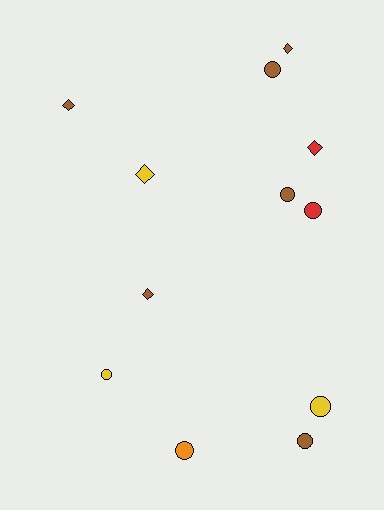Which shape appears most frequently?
Circle, with 7 objects.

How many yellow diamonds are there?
There is 1 yellow diamond.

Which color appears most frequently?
Brown, with 6 objects.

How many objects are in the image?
There are 12 objects.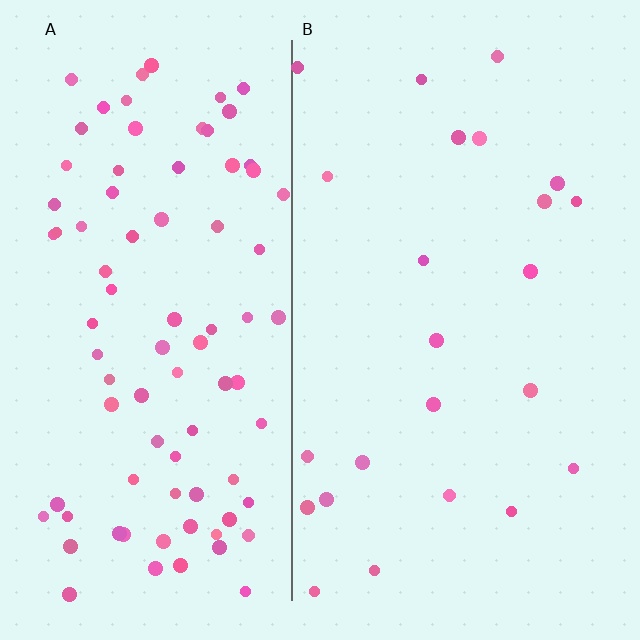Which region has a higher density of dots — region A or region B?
A (the left).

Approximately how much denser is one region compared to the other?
Approximately 3.7× — region A over region B.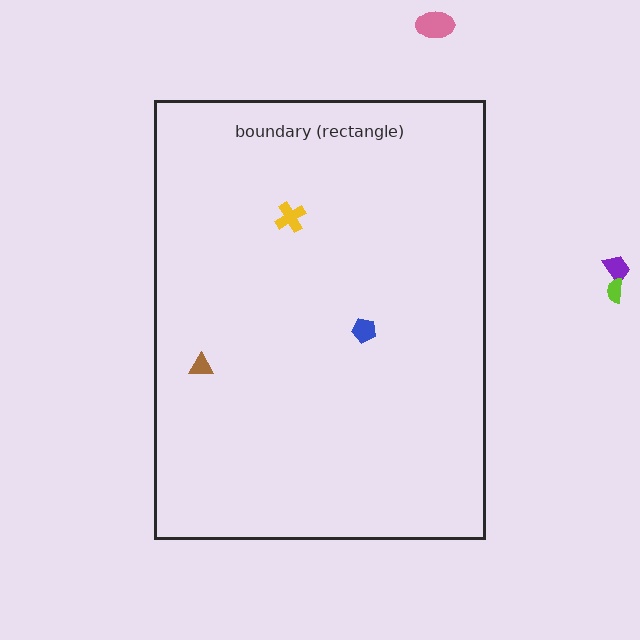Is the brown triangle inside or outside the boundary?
Inside.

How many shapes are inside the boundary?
3 inside, 3 outside.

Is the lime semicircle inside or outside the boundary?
Outside.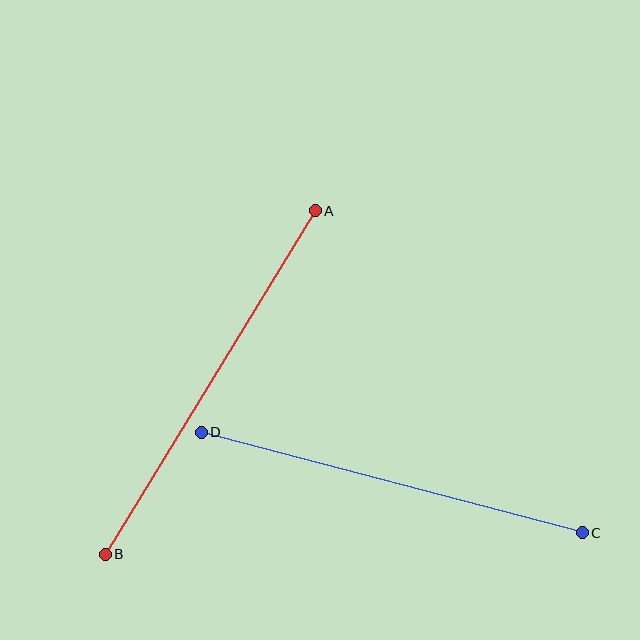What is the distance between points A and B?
The distance is approximately 402 pixels.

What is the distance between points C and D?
The distance is approximately 394 pixels.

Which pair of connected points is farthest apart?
Points A and B are farthest apart.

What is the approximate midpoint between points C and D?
The midpoint is at approximately (392, 482) pixels.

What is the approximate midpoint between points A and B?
The midpoint is at approximately (210, 382) pixels.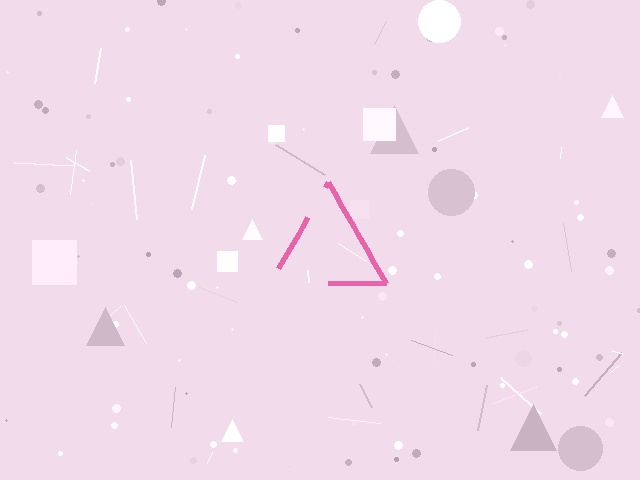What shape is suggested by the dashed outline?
The dashed outline suggests a triangle.